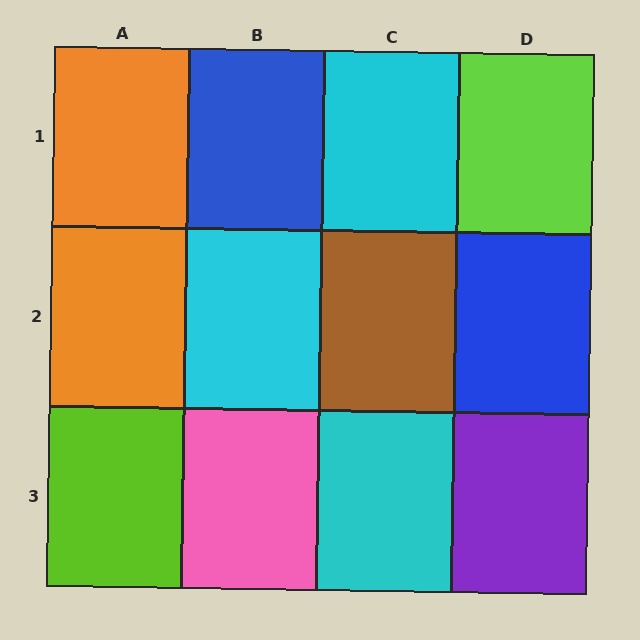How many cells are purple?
1 cell is purple.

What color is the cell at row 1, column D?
Lime.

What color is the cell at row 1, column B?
Blue.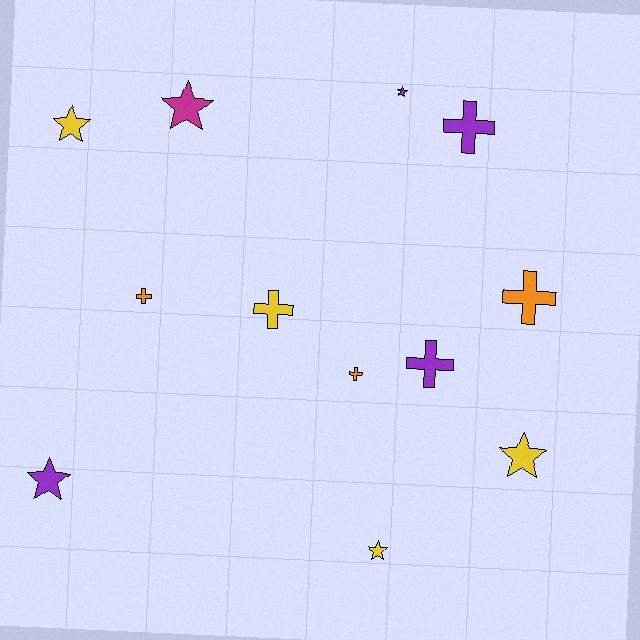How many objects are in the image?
There are 12 objects.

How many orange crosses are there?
There are 3 orange crosses.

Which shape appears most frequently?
Cross, with 6 objects.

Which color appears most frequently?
Yellow, with 4 objects.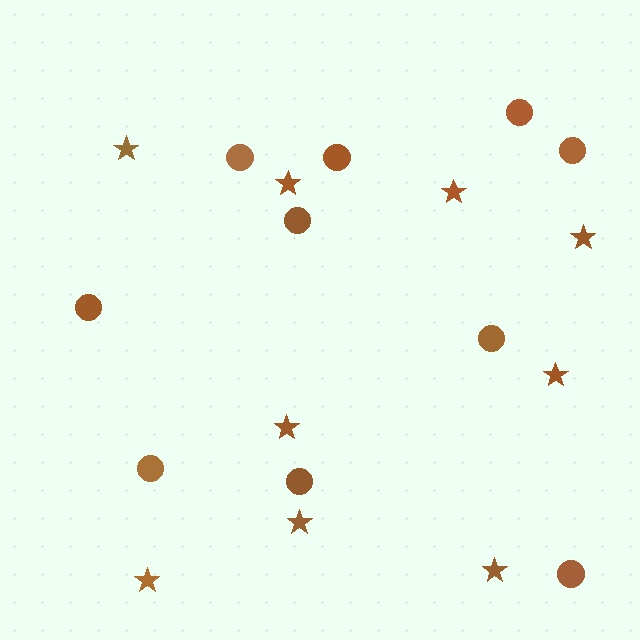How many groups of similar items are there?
There are 2 groups: one group of circles (10) and one group of stars (9).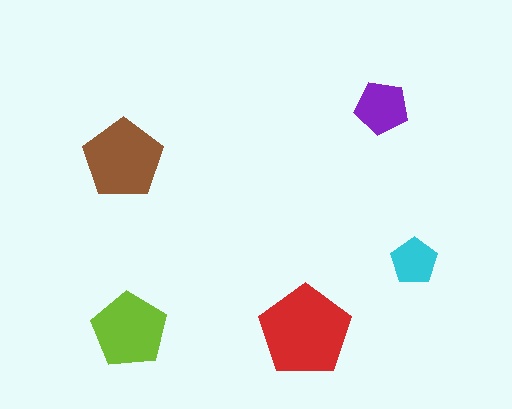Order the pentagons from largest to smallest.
the red one, the brown one, the lime one, the purple one, the cyan one.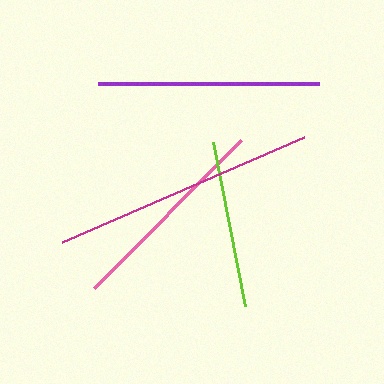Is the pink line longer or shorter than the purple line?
The purple line is longer than the pink line.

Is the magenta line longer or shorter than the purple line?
The magenta line is longer than the purple line.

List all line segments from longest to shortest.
From longest to shortest: magenta, purple, pink, lime.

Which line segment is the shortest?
The lime line is the shortest at approximately 167 pixels.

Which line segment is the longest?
The magenta line is the longest at approximately 264 pixels.